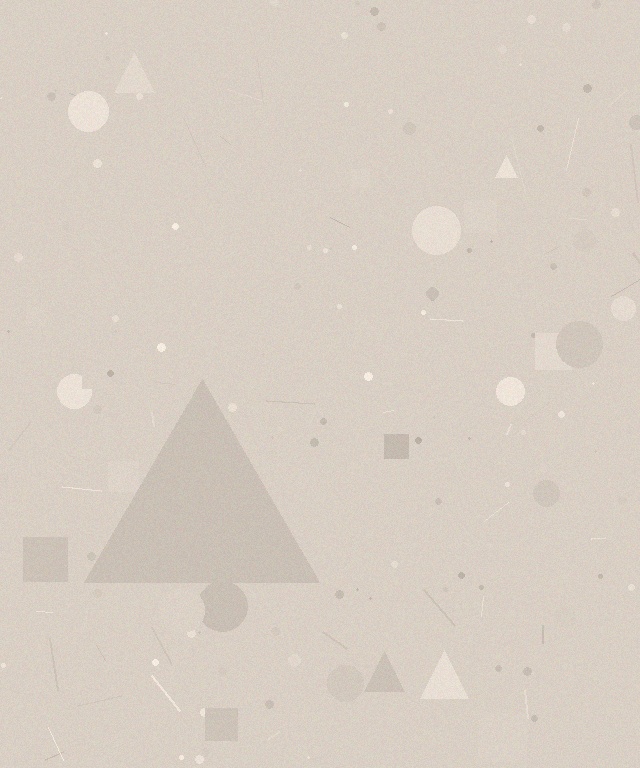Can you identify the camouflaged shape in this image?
The camouflaged shape is a triangle.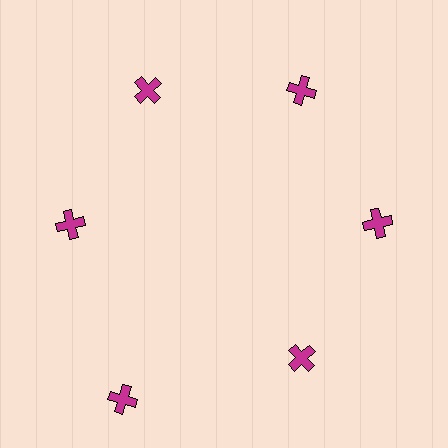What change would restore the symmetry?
The symmetry would be restored by moving it inward, back onto the ring so that all 6 crosses sit at equal angles and equal distance from the center.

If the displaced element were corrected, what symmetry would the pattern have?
It would have 6-fold rotational symmetry — the pattern would map onto itself every 60 degrees.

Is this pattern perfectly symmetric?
No. The 6 magenta crosses are arranged in a ring, but one element near the 7 o'clock position is pushed outward from the center, breaking the 6-fold rotational symmetry.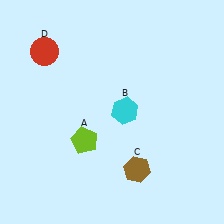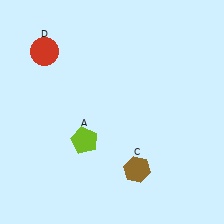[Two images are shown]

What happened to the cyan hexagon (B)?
The cyan hexagon (B) was removed in Image 2. It was in the top-right area of Image 1.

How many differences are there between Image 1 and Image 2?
There is 1 difference between the two images.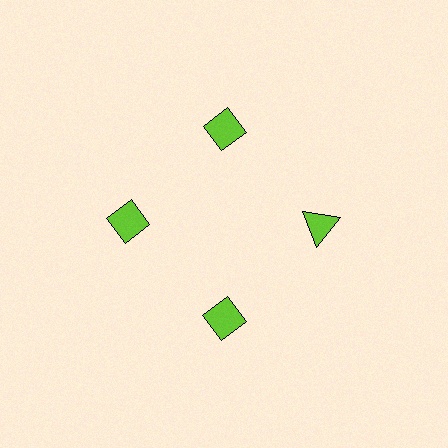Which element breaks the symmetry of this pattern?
The lime triangle at roughly the 3 o'clock position breaks the symmetry. All other shapes are lime diamonds.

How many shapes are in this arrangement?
There are 4 shapes arranged in a ring pattern.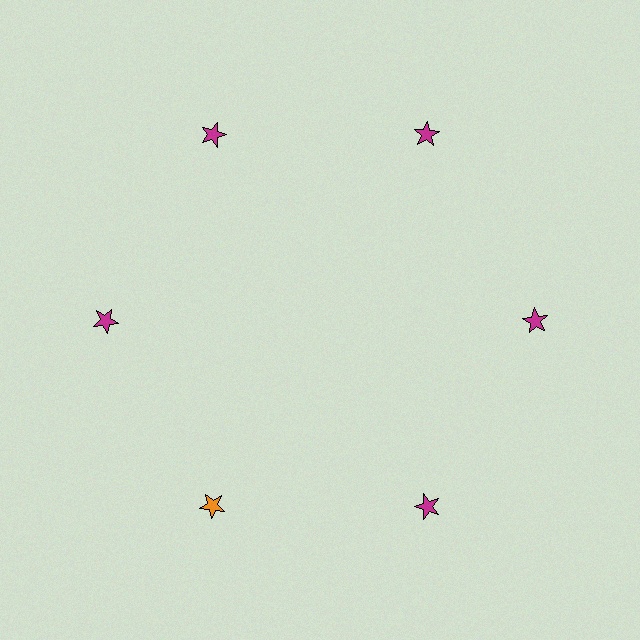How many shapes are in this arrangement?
There are 6 shapes arranged in a ring pattern.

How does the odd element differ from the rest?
It has a different color: orange instead of magenta.